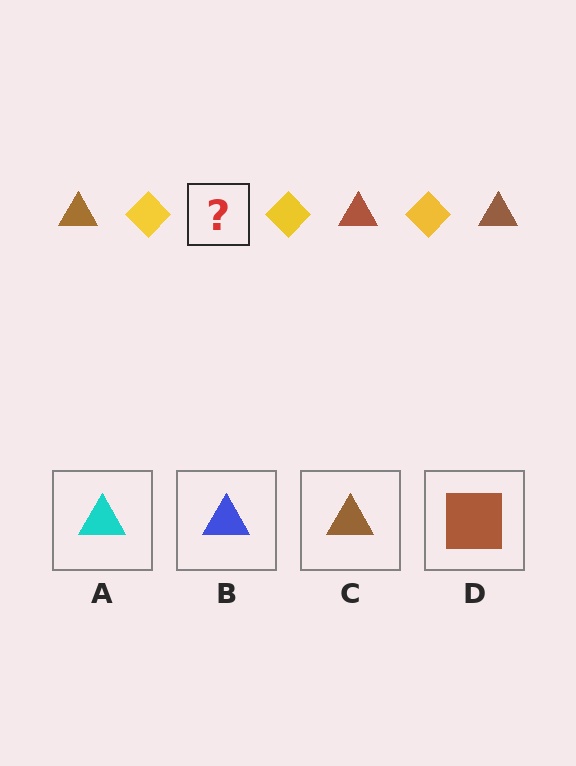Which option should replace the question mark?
Option C.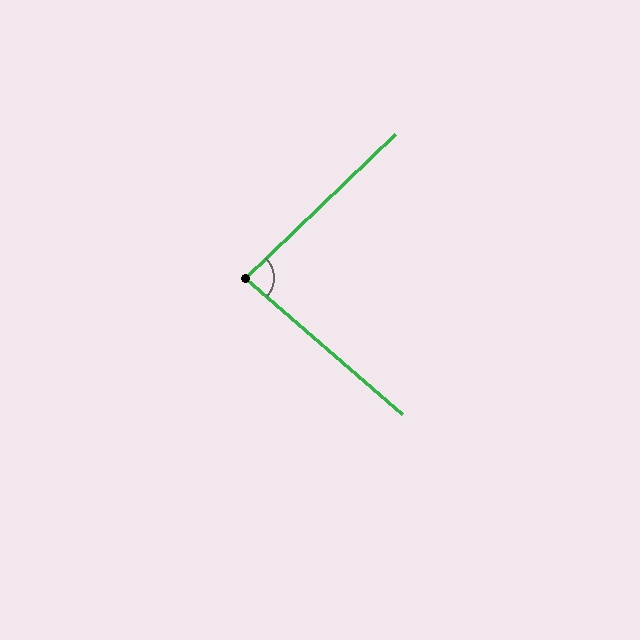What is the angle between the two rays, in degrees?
Approximately 85 degrees.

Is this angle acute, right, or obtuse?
It is acute.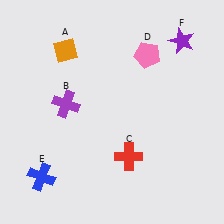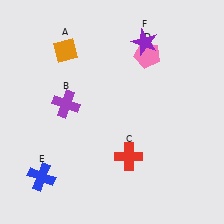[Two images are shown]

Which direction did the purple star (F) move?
The purple star (F) moved left.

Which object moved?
The purple star (F) moved left.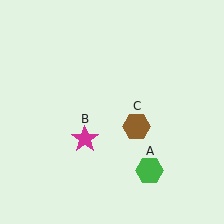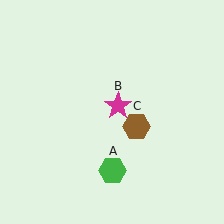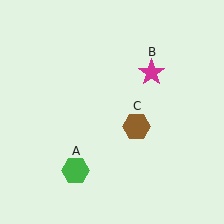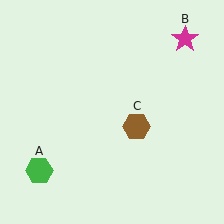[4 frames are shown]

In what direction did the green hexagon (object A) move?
The green hexagon (object A) moved left.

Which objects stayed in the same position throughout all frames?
Brown hexagon (object C) remained stationary.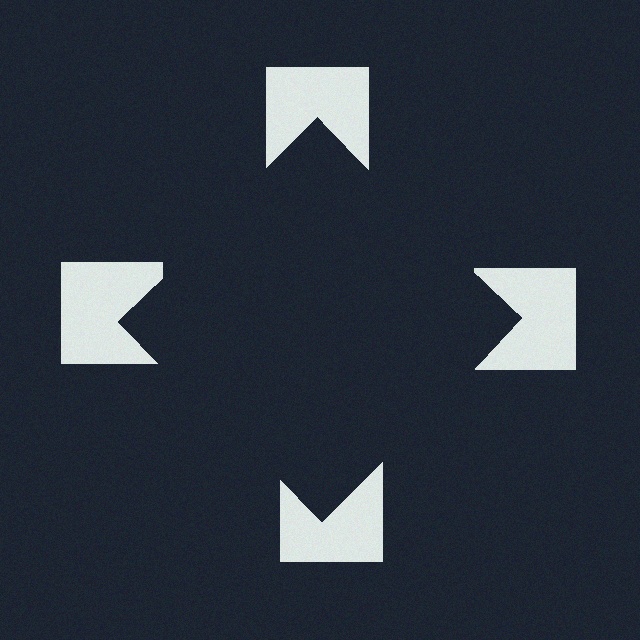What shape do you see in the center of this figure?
An illusory square — its edges are inferred from the aligned wedge cuts in the notched squares, not physically drawn.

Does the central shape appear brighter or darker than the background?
It typically appears slightly darker than the background, even though no actual brightness change is drawn.